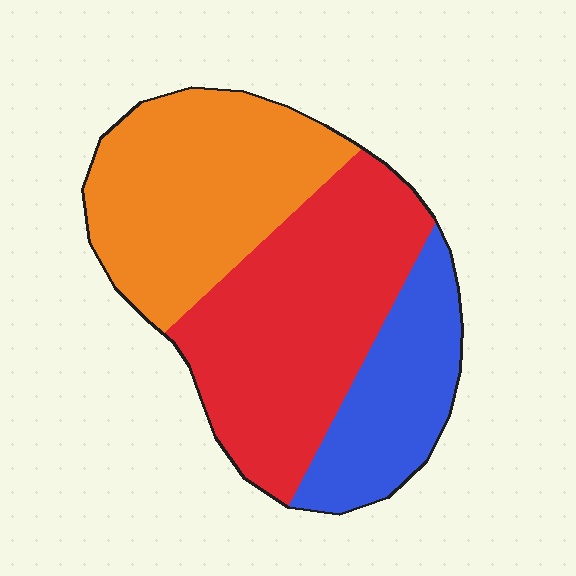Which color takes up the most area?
Red, at roughly 40%.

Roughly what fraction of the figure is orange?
Orange covers 36% of the figure.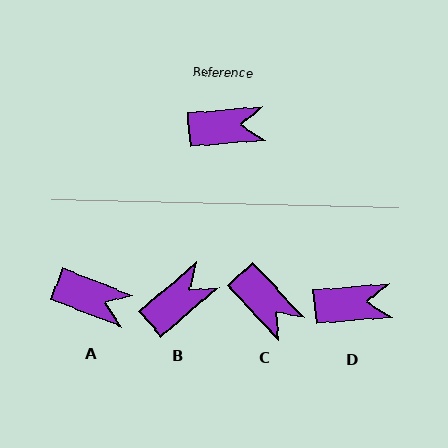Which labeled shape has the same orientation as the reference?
D.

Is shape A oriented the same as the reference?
No, it is off by about 26 degrees.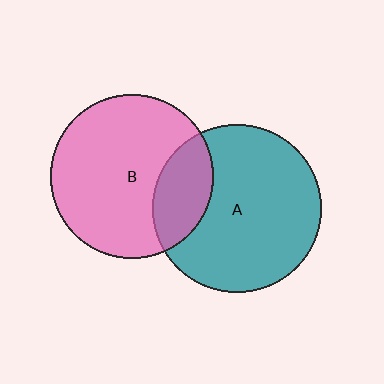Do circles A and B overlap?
Yes.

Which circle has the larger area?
Circle A (teal).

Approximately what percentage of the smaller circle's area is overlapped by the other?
Approximately 25%.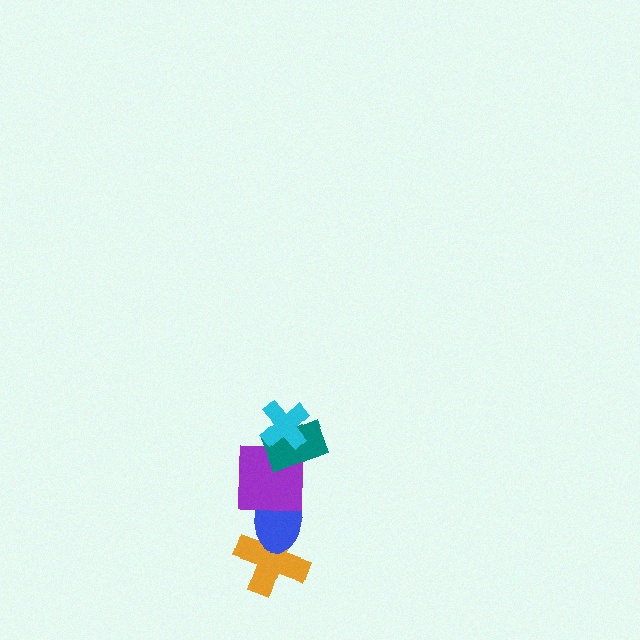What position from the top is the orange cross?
The orange cross is 5th from the top.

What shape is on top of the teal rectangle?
The cyan cross is on top of the teal rectangle.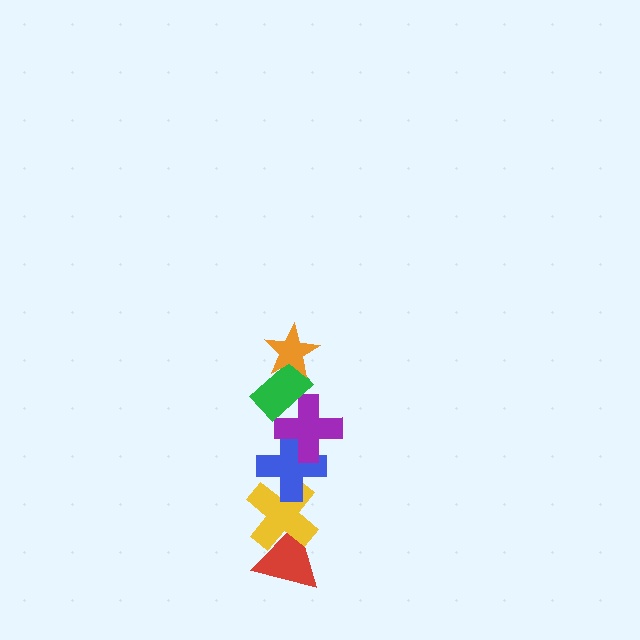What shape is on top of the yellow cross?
The blue cross is on top of the yellow cross.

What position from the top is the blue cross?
The blue cross is 4th from the top.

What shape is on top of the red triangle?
The yellow cross is on top of the red triangle.